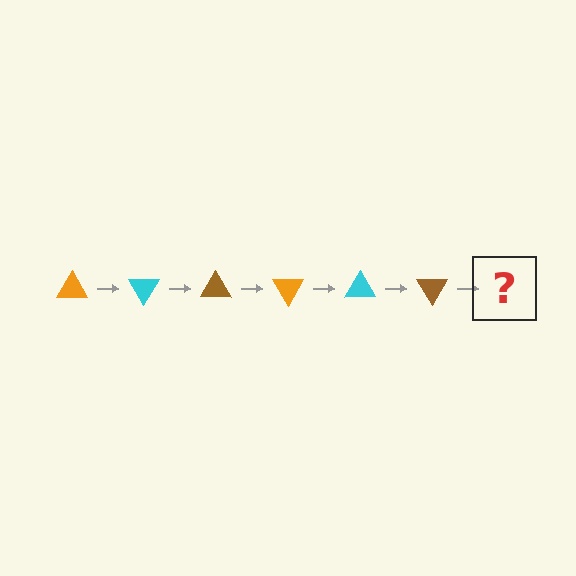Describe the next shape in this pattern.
It should be an orange triangle, rotated 360 degrees from the start.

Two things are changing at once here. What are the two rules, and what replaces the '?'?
The two rules are that it rotates 60 degrees each step and the color cycles through orange, cyan, and brown. The '?' should be an orange triangle, rotated 360 degrees from the start.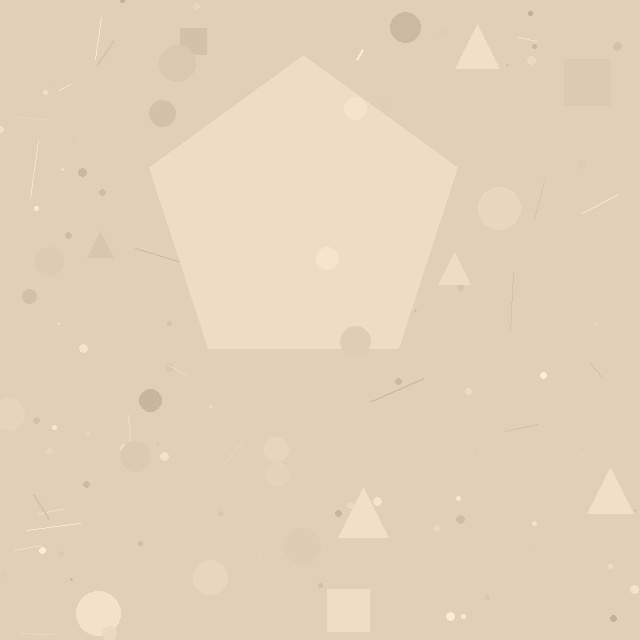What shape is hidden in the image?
A pentagon is hidden in the image.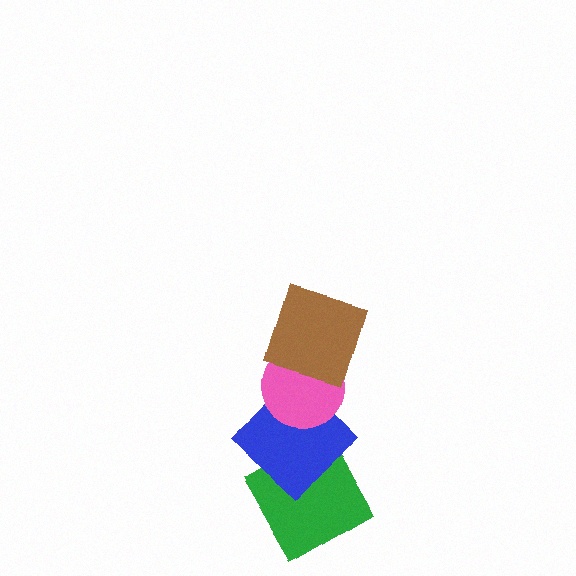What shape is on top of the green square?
The blue diamond is on top of the green square.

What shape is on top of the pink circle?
The brown square is on top of the pink circle.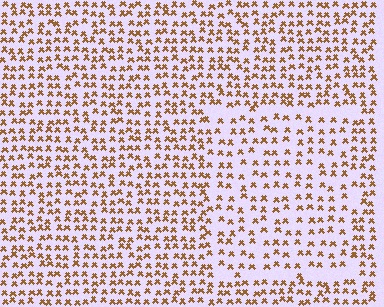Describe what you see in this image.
The image contains small brown elements arranged at two different densities. A rectangle-shaped region is visible where the elements are less densely packed than the surrounding area.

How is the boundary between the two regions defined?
The boundary is defined by a change in element density (approximately 1.6x ratio). All elements are the same color, size, and shape.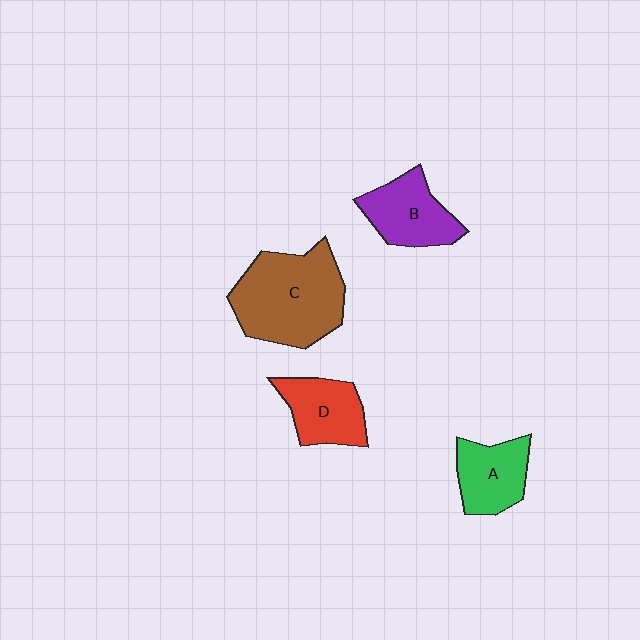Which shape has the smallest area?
Shape A (green).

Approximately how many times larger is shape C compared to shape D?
Approximately 1.8 times.